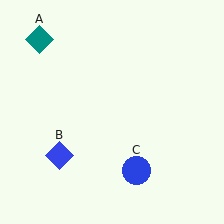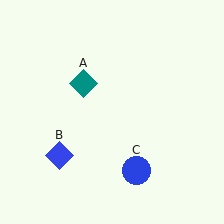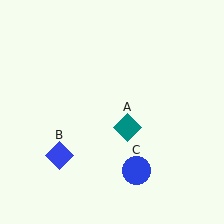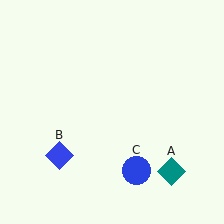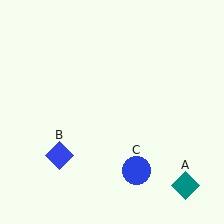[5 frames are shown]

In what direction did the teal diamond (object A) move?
The teal diamond (object A) moved down and to the right.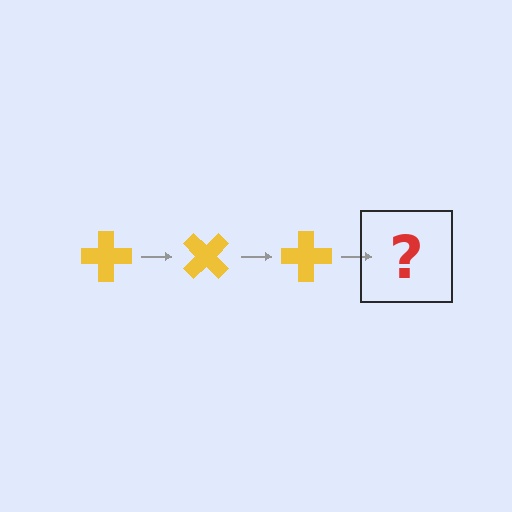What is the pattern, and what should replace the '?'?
The pattern is that the cross rotates 45 degrees each step. The '?' should be a yellow cross rotated 135 degrees.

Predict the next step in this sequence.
The next step is a yellow cross rotated 135 degrees.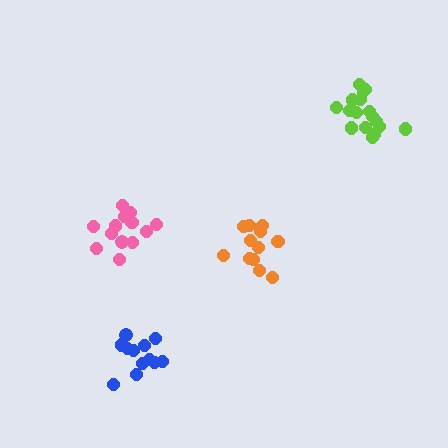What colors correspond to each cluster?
The clusters are colored: orange, blue, pink, lime.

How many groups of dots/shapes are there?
There are 4 groups.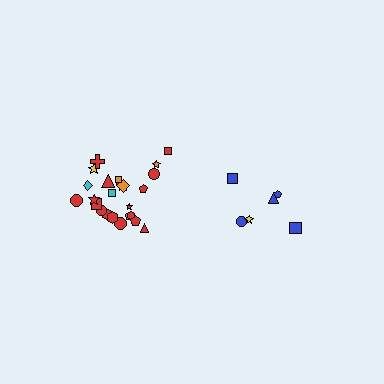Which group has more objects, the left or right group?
The left group.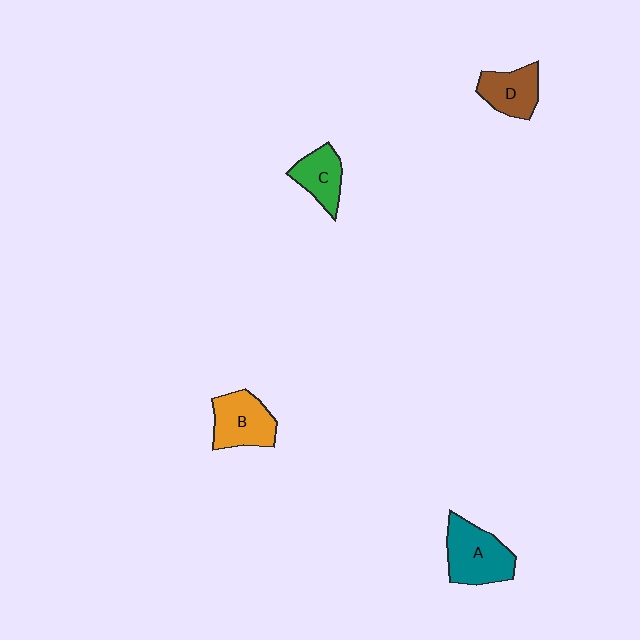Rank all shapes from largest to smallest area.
From largest to smallest: A (teal), B (orange), D (brown), C (green).